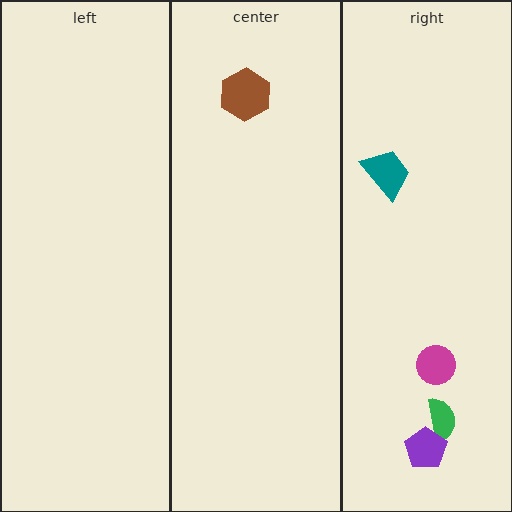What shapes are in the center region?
The brown hexagon.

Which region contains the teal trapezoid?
The right region.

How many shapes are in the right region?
4.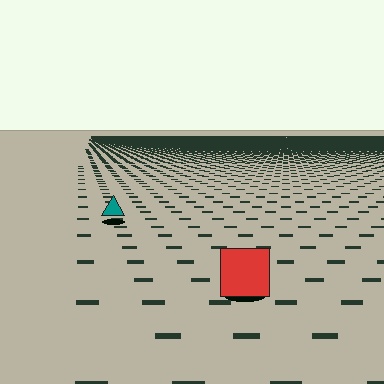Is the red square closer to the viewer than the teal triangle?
Yes. The red square is closer — you can tell from the texture gradient: the ground texture is coarser near it.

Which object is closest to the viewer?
The red square is closest. The texture marks near it are larger and more spread out.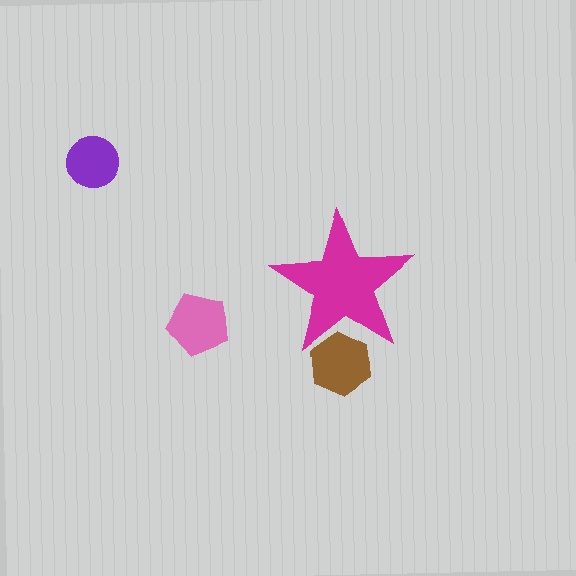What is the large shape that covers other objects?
A magenta star.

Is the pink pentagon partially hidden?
No, the pink pentagon is fully visible.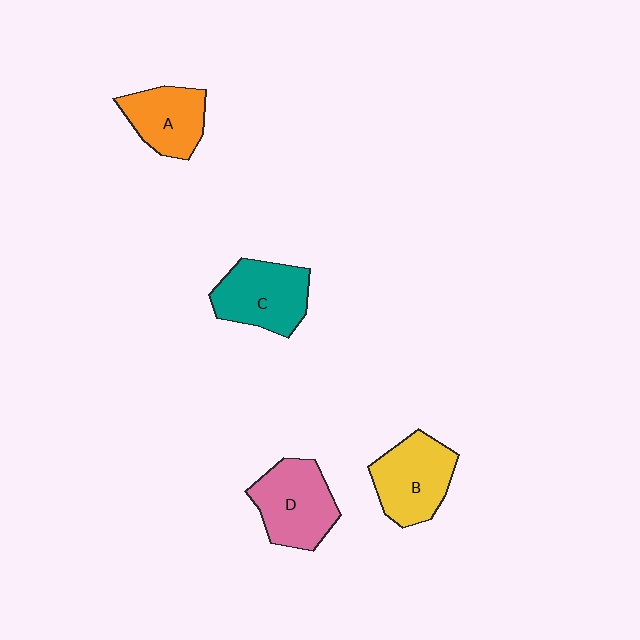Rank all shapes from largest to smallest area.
From largest to smallest: D (pink), B (yellow), C (teal), A (orange).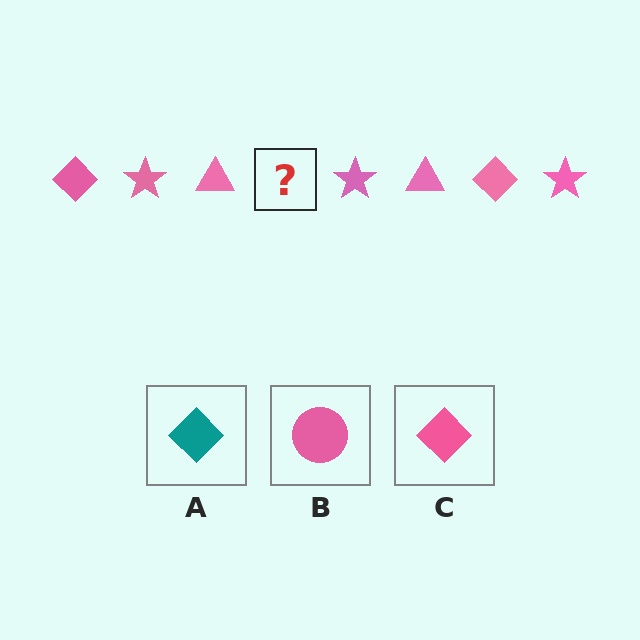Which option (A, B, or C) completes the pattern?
C.